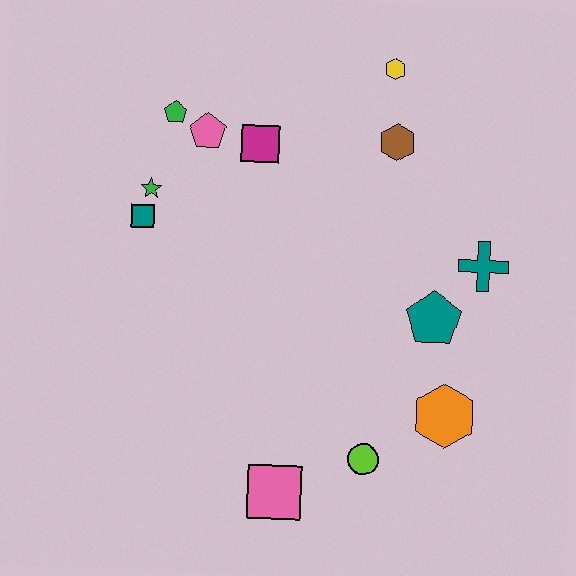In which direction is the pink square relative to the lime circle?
The pink square is to the left of the lime circle.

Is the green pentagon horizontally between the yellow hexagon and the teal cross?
No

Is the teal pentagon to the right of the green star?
Yes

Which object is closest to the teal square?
The green star is closest to the teal square.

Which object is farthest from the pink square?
The yellow hexagon is farthest from the pink square.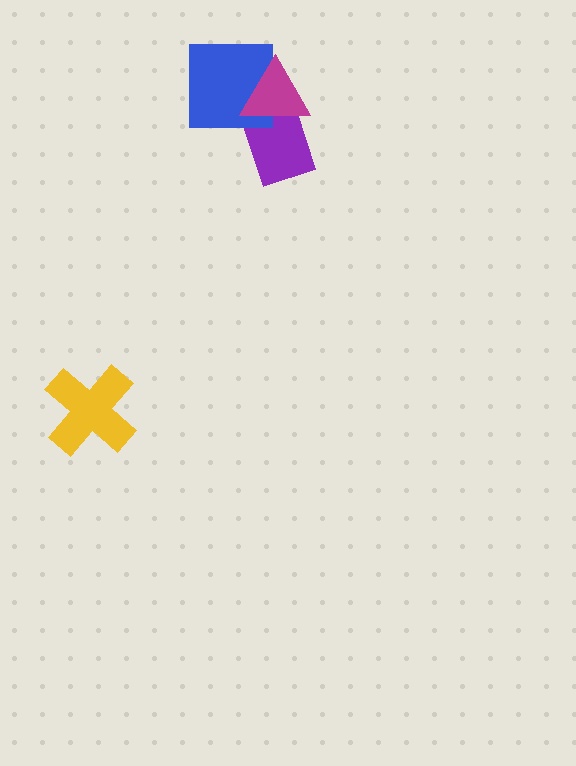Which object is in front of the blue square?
The magenta triangle is in front of the blue square.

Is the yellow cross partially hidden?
No, no other shape covers it.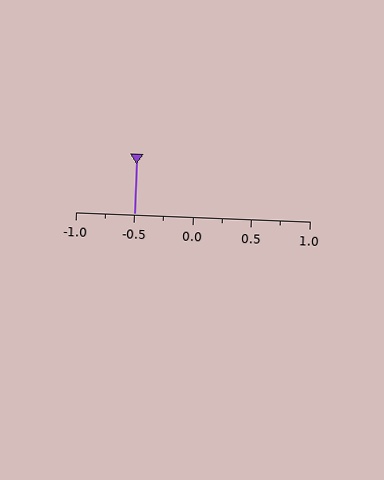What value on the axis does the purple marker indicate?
The marker indicates approximately -0.5.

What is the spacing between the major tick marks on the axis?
The major ticks are spaced 0.5 apart.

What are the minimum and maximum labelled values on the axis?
The axis runs from -1.0 to 1.0.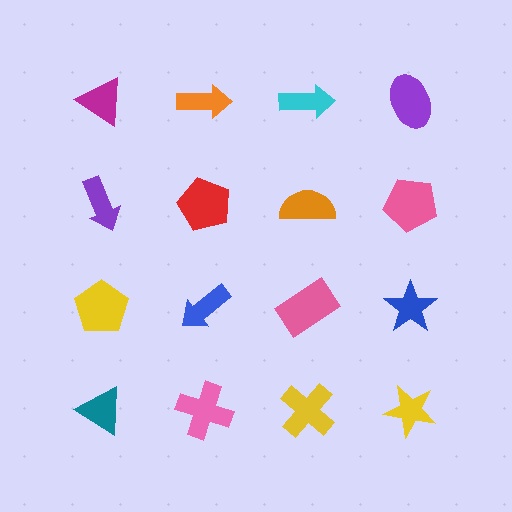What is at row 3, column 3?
A pink rectangle.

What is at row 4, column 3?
A yellow cross.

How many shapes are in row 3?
4 shapes.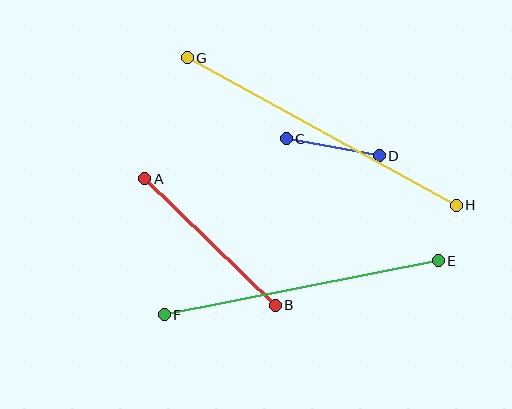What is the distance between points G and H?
The distance is approximately 307 pixels.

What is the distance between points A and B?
The distance is approximately 182 pixels.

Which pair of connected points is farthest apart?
Points G and H are farthest apart.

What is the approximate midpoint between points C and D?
The midpoint is at approximately (333, 147) pixels.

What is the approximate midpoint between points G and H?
The midpoint is at approximately (322, 132) pixels.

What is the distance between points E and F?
The distance is approximately 280 pixels.